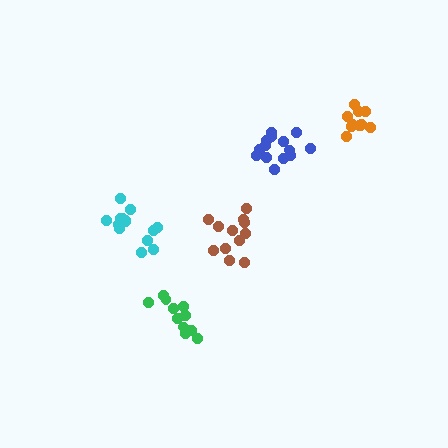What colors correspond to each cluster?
The clusters are colored: brown, cyan, blue, orange, green.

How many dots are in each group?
Group 1: 12 dots, Group 2: 14 dots, Group 3: 14 dots, Group 4: 11 dots, Group 5: 11 dots (62 total).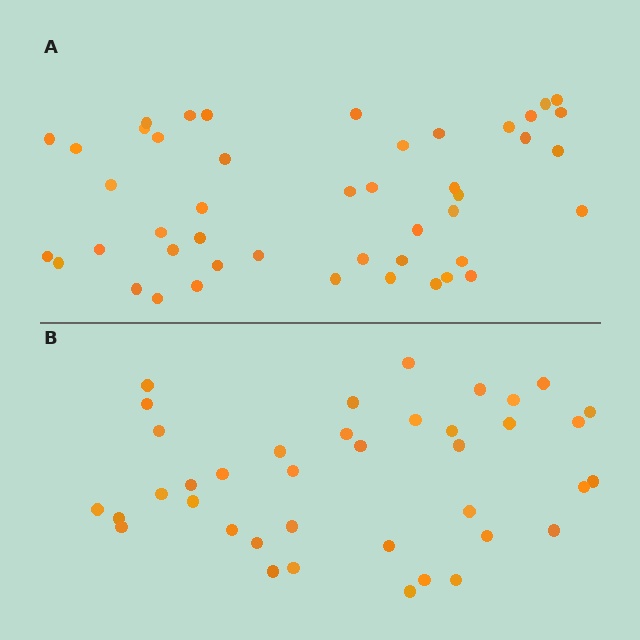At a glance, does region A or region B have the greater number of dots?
Region A (the top region) has more dots.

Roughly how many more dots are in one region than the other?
Region A has roughly 8 or so more dots than region B.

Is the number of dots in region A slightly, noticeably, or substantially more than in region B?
Region A has only slightly more — the two regions are fairly close. The ratio is roughly 1.2 to 1.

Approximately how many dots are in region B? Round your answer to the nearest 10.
About 40 dots. (The exact count is 39, which rounds to 40.)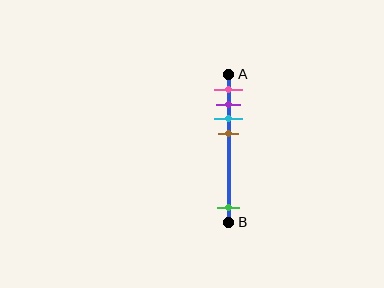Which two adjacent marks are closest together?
The purple and cyan marks are the closest adjacent pair.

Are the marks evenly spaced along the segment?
No, the marks are not evenly spaced.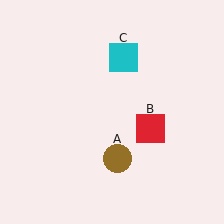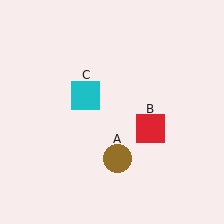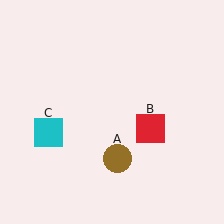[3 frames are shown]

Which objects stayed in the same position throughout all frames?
Brown circle (object A) and red square (object B) remained stationary.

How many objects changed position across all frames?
1 object changed position: cyan square (object C).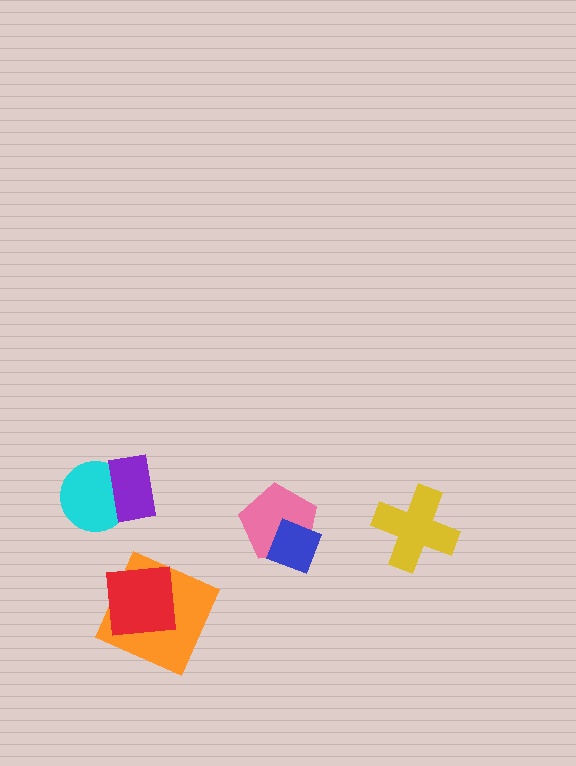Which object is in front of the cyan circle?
The purple rectangle is in front of the cyan circle.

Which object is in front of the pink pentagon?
The blue diamond is in front of the pink pentagon.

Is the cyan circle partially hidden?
Yes, it is partially covered by another shape.